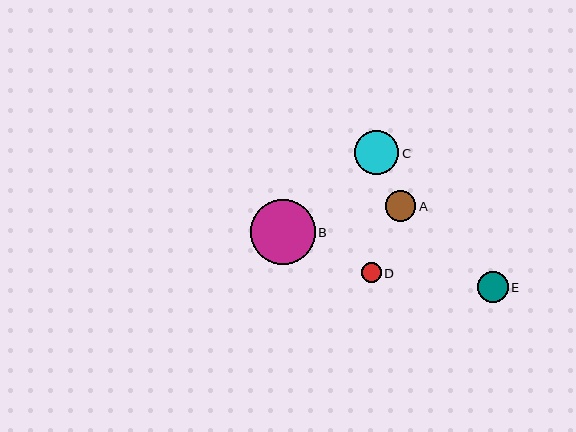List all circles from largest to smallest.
From largest to smallest: B, C, E, A, D.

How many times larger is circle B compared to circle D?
Circle B is approximately 3.2 times the size of circle D.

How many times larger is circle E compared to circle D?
Circle E is approximately 1.5 times the size of circle D.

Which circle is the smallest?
Circle D is the smallest with a size of approximately 20 pixels.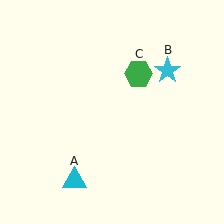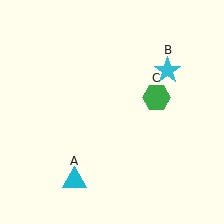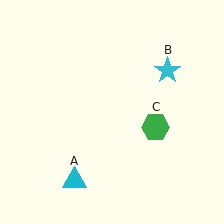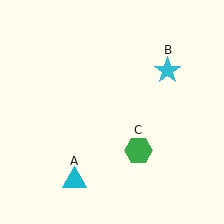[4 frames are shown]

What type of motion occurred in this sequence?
The green hexagon (object C) rotated clockwise around the center of the scene.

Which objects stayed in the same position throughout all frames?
Cyan triangle (object A) and cyan star (object B) remained stationary.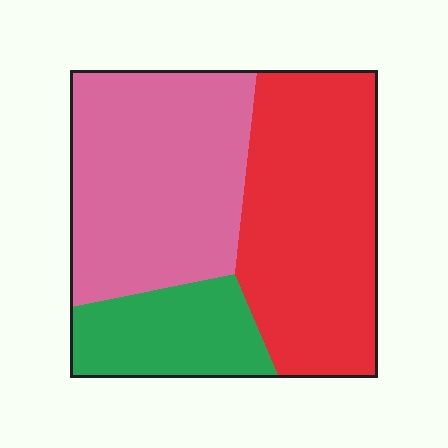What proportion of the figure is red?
Red takes up about two fifths (2/5) of the figure.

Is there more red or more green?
Red.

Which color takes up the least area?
Green, at roughly 20%.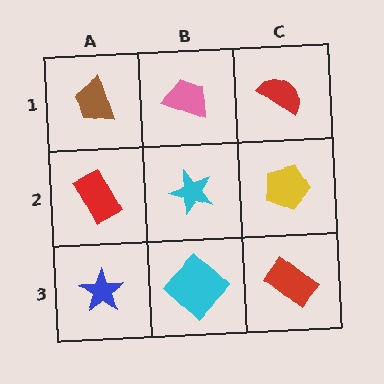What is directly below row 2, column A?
A blue star.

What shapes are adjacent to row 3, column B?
A cyan star (row 2, column B), a blue star (row 3, column A), a red rectangle (row 3, column C).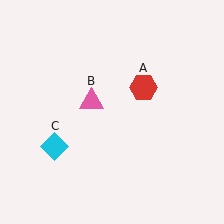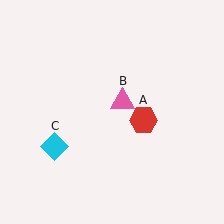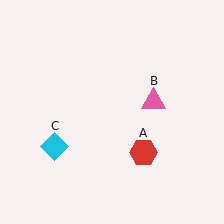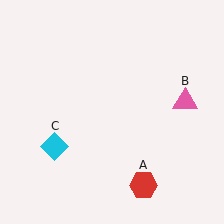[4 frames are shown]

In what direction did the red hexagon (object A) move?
The red hexagon (object A) moved down.